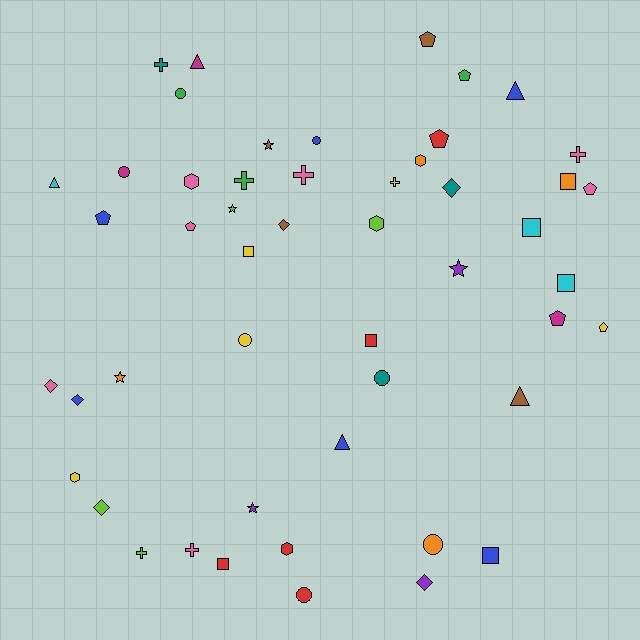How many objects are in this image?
There are 50 objects.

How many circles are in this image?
There are 7 circles.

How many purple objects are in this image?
There are 3 purple objects.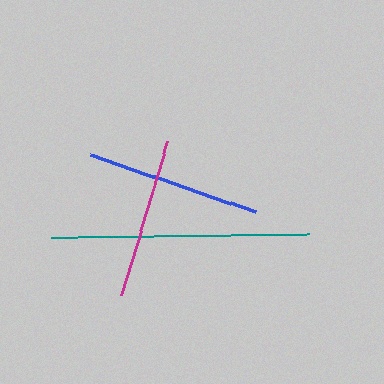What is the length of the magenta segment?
The magenta segment is approximately 160 pixels long.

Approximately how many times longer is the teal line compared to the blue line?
The teal line is approximately 1.5 times the length of the blue line.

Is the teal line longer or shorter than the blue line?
The teal line is longer than the blue line.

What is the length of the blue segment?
The blue segment is approximately 176 pixels long.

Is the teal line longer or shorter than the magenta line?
The teal line is longer than the magenta line.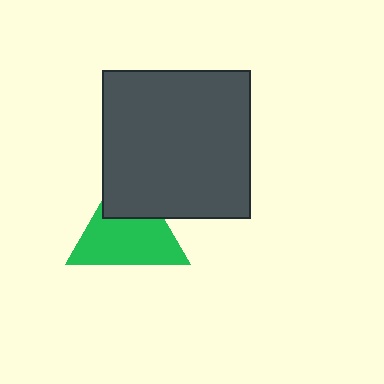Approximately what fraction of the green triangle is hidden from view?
Roughly 32% of the green triangle is hidden behind the dark gray square.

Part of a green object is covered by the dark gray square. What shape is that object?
It is a triangle.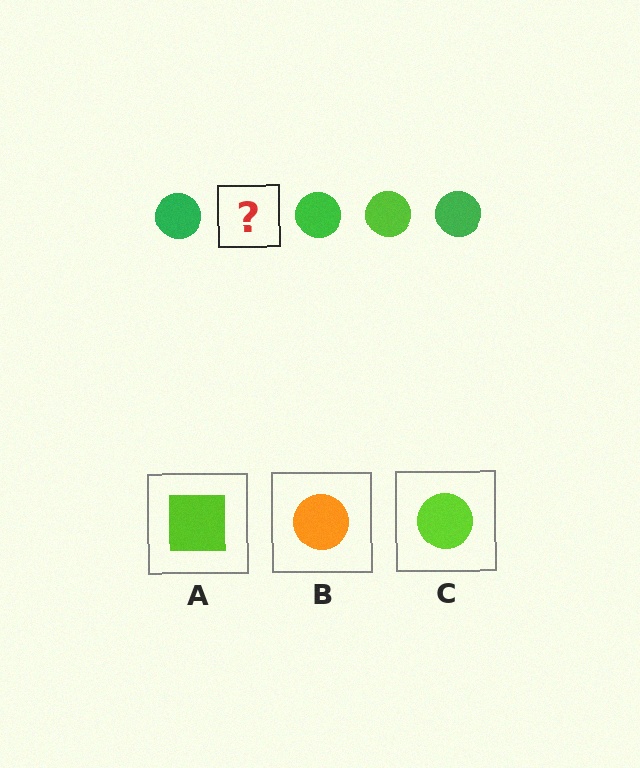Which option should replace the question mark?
Option C.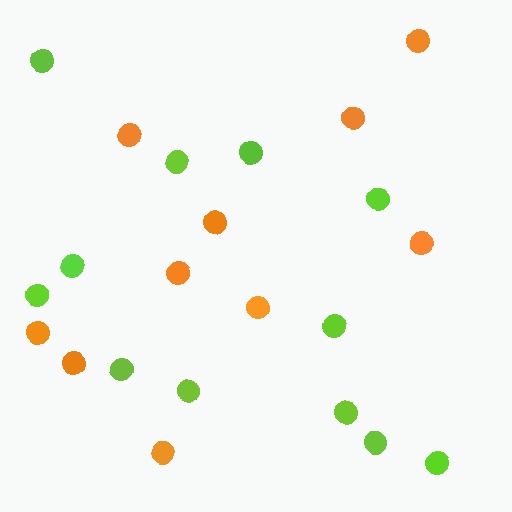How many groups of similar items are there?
There are 2 groups: one group of orange circles (10) and one group of lime circles (12).